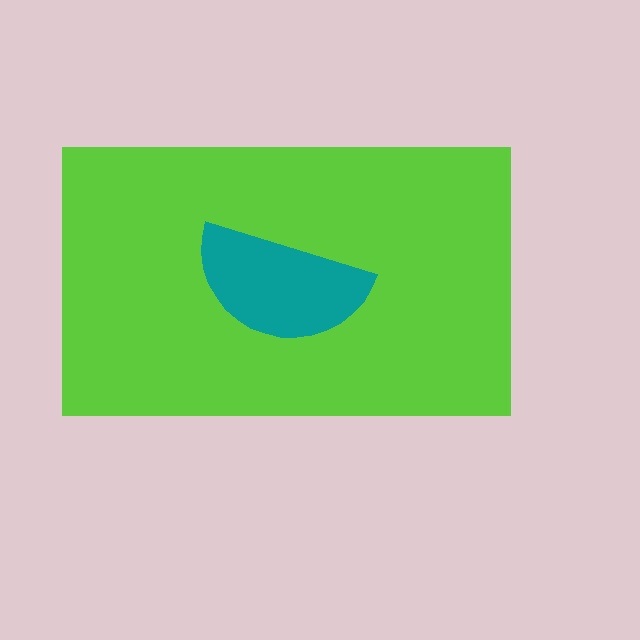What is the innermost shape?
The teal semicircle.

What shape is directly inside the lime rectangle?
The teal semicircle.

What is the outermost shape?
The lime rectangle.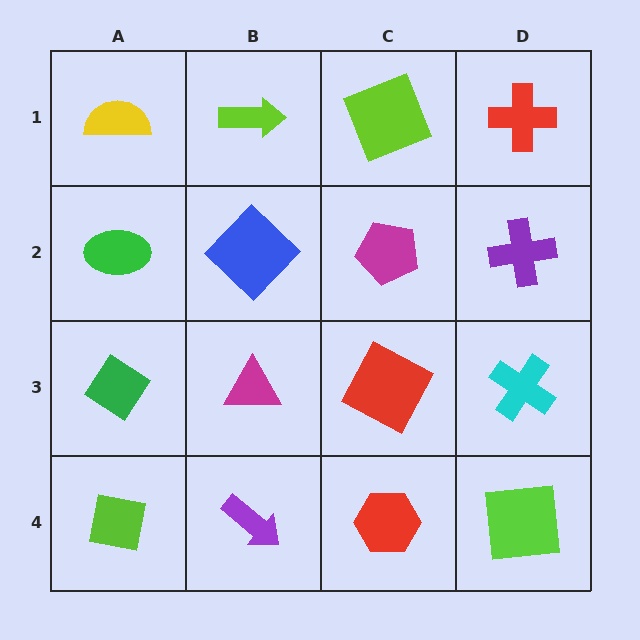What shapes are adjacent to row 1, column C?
A magenta pentagon (row 2, column C), a lime arrow (row 1, column B), a red cross (row 1, column D).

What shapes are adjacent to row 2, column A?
A yellow semicircle (row 1, column A), a green diamond (row 3, column A), a blue diamond (row 2, column B).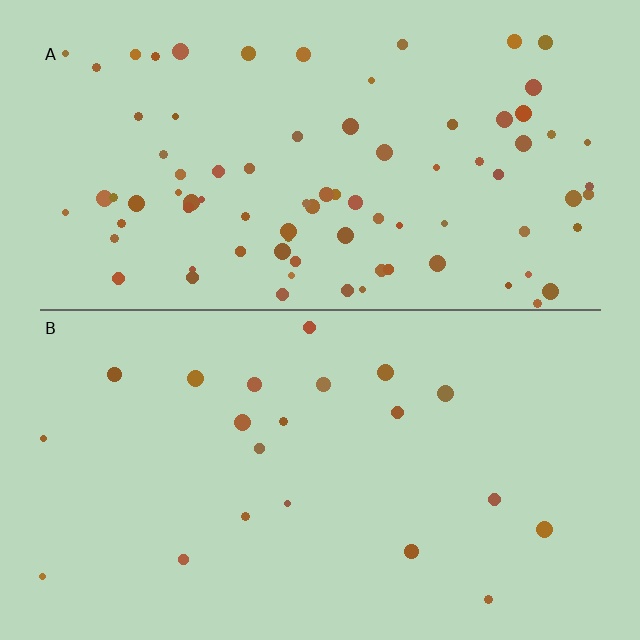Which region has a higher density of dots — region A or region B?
A (the top).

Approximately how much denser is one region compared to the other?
Approximately 4.0× — region A over region B.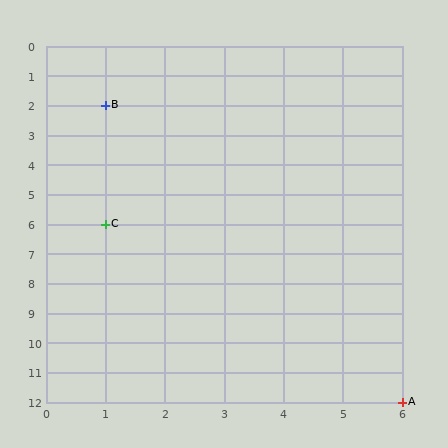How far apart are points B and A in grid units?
Points B and A are 5 columns and 10 rows apart (about 11.2 grid units diagonally).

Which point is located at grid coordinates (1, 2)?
Point B is at (1, 2).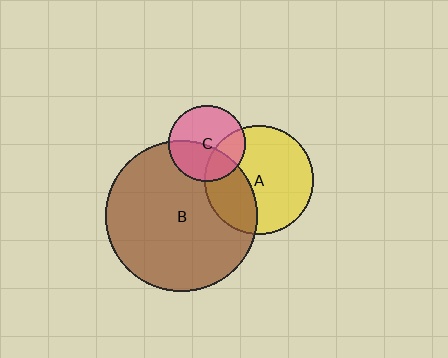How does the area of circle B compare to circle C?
Approximately 3.9 times.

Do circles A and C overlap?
Yes.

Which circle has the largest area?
Circle B (brown).